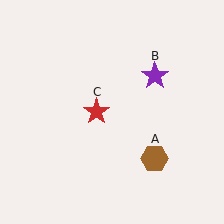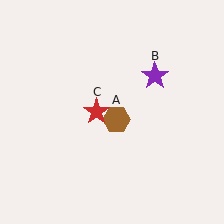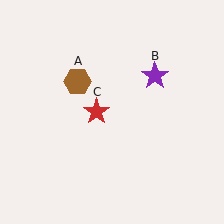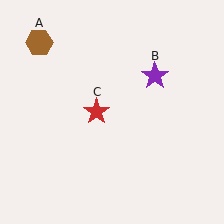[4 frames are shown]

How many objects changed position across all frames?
1 object changed position: brown hexagon (object A).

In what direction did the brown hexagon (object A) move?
The brown hexagon (object A) moved up and to the left.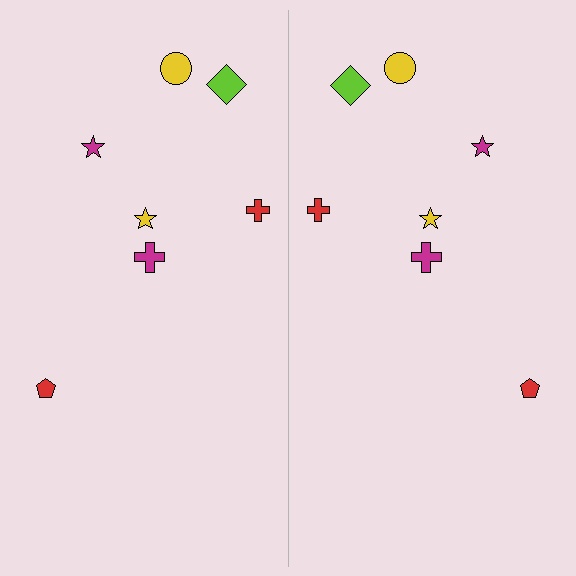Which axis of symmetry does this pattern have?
The pattern has a vertical axis of symmetry running through the center of the image.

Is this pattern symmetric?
Yes, this pattern has bilateral (reflection) symmetry.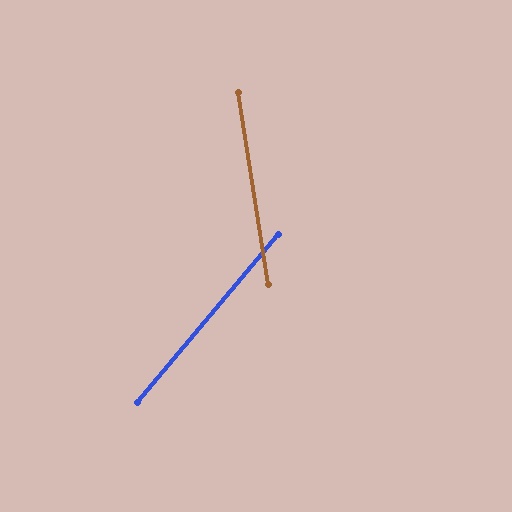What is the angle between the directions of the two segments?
Approximately 49 degrees.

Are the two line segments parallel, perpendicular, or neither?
Neither parallel nor perpendicular — they differ by about 49°.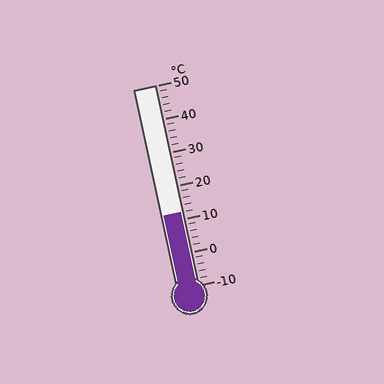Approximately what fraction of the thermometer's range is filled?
The thermometer is filled to approximately 35% of its range.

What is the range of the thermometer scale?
The thermometer scale ranges from -10°C to 50°C.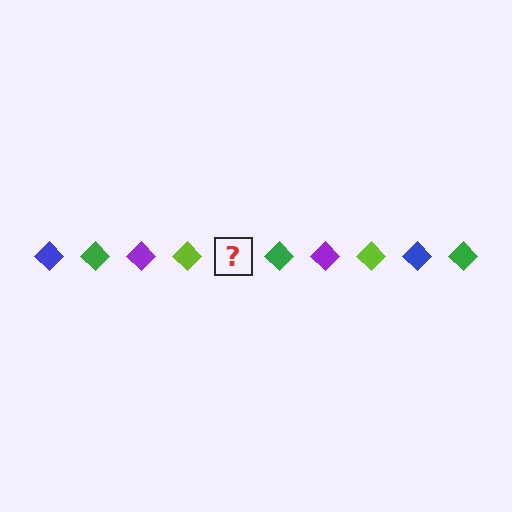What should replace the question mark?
The question mark should be replaced with a blue diamond.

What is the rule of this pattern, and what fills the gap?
The rule is that the pattern cycles through blue, green, purple, lime diamonds. The gap should be filled with a blue diamond.